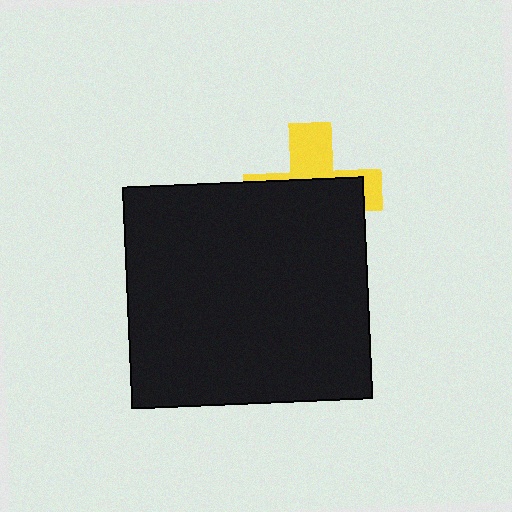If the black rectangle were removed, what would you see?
You would see the complete yellow cross.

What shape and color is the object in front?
The object in front is a black rectangle.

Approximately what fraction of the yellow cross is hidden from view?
Roughly 62% of the yellow cross is hidden behind the black rectangle.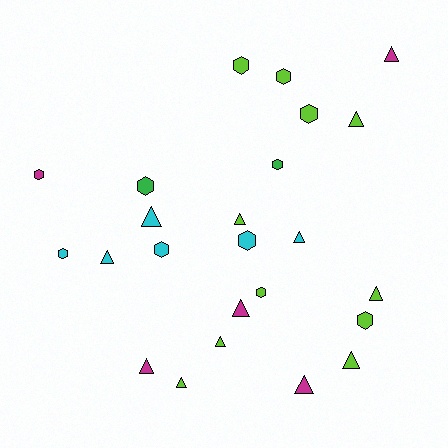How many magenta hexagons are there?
There is 1 magenta hexagon.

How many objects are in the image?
There are 24 objects.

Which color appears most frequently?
Lime, with 11 objects.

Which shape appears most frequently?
Triangle, with 13 objects.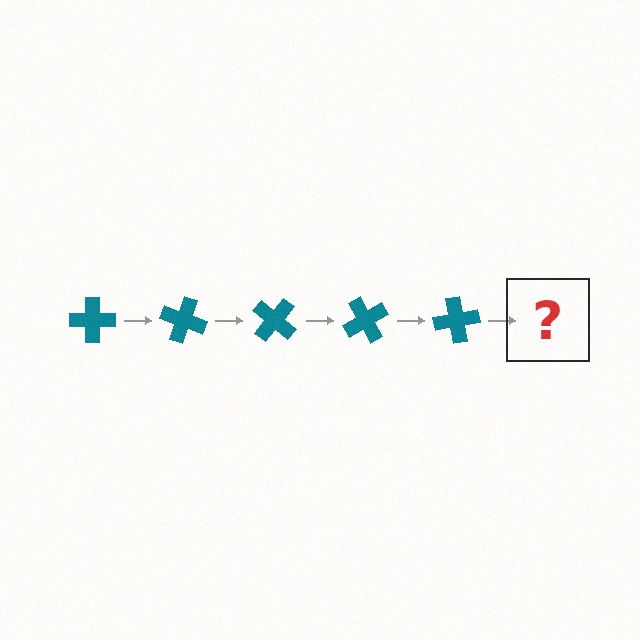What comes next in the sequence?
The next element should be a teal cross rotated 100 degrees.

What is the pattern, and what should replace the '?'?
The pattern is that the cross rotates 20 degrees each step. The '?' should be a teal cross rotated 100 degrees.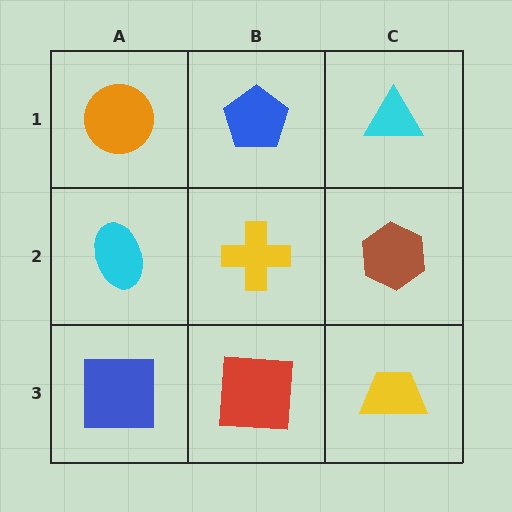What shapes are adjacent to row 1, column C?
A brown hexagon (row 2, column C), a blue pentagon (row 1, column B).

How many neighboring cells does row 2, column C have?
3.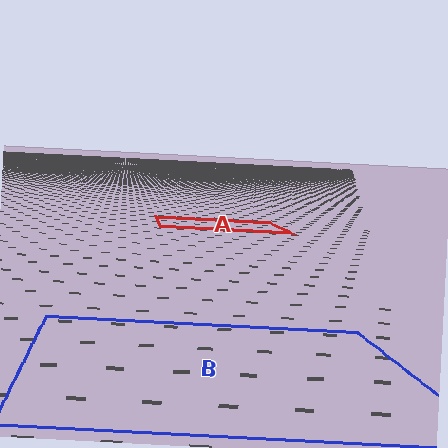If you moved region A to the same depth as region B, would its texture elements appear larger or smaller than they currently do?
They would appear larger. At a closer depth, the same texture elements are projected at a bigger on-screen size.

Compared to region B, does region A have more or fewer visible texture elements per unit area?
Region A has more texture elements per unit area — they are packed more densely because it is farther away.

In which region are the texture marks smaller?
The texture marks are smaller in region A, because it is farther away.